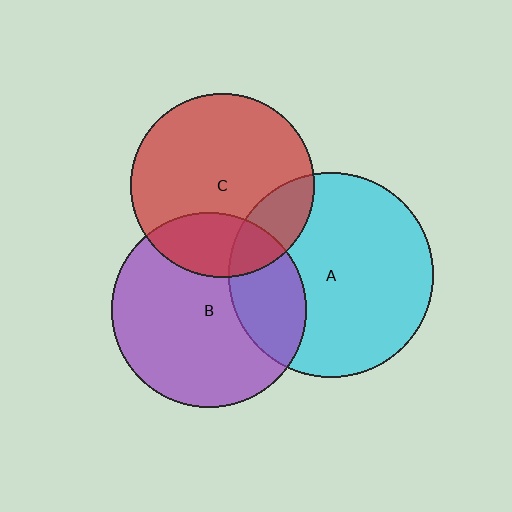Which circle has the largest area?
Circle A (cyan).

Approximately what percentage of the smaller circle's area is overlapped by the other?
Approximately 25%.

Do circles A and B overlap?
Yes.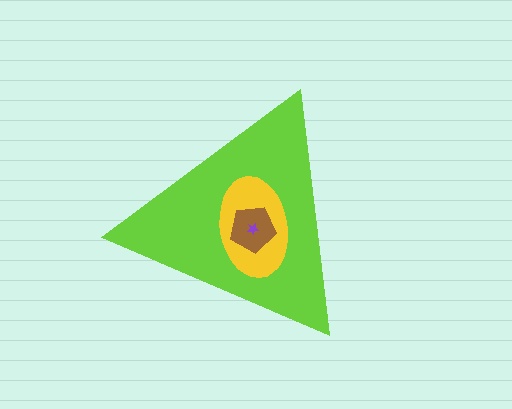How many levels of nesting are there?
4.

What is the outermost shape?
The lime triangle.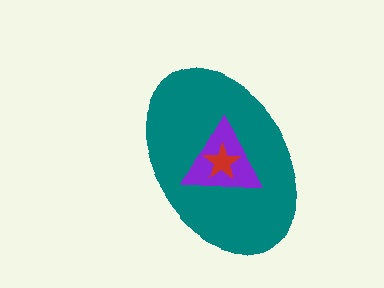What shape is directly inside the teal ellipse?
The purple triangle.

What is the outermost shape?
The teal ellipse.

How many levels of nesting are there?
3.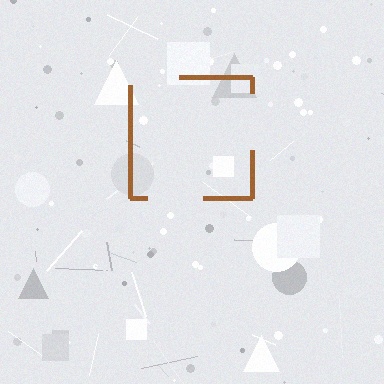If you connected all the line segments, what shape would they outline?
They would outline a square.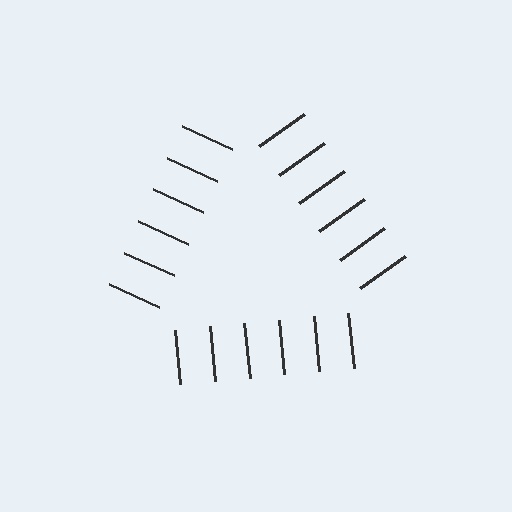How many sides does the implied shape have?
3 sides — the line-ends trace a triangle.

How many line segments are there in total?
18 — 6 along each of the 3 edges.